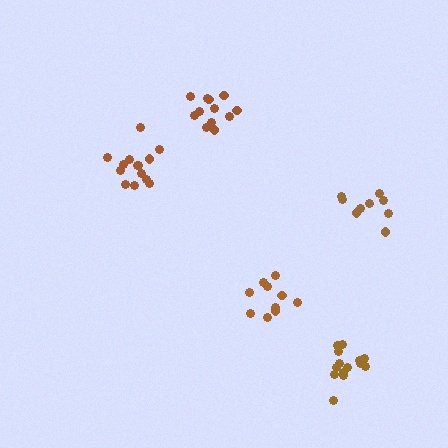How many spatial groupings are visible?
There are 5 spatial groupings.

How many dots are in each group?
Group 1: 14 dots, Group 2: 10 dots, Group 3: 12 dots, Group 4: 9 dots, Group 5: 14 dots (59 total).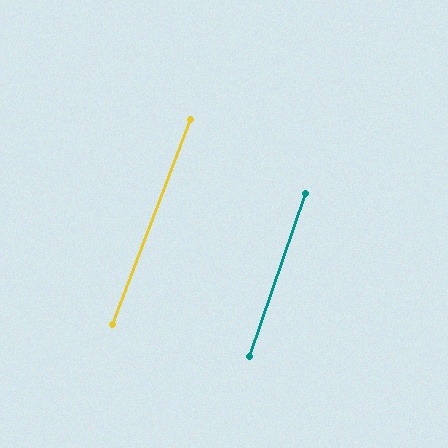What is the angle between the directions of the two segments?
Approximately 2 degrees.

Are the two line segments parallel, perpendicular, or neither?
Parallel — their directions differ by only 1.7°.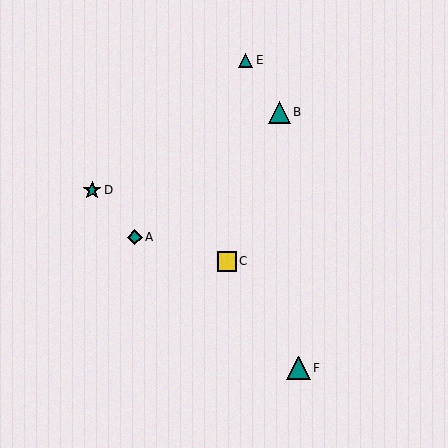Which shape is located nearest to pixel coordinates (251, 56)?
The teal triangle (labeled E) at (246, 60) is nearest to that location.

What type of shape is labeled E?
Shape E is a teal triangle.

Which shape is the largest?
The teal triangle (labeled F) is the largest.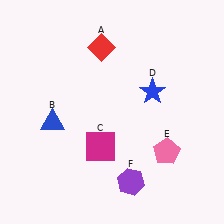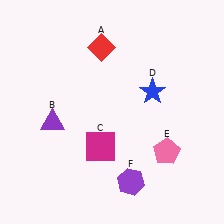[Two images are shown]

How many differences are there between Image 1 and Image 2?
There is 1 difference between the two images.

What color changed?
The triangle (B) changed from blue in Image 1 to purple in Image 2.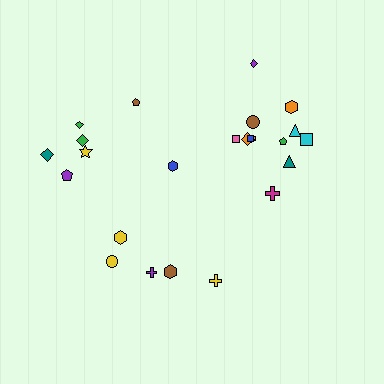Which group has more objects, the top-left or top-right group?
The top-right group.